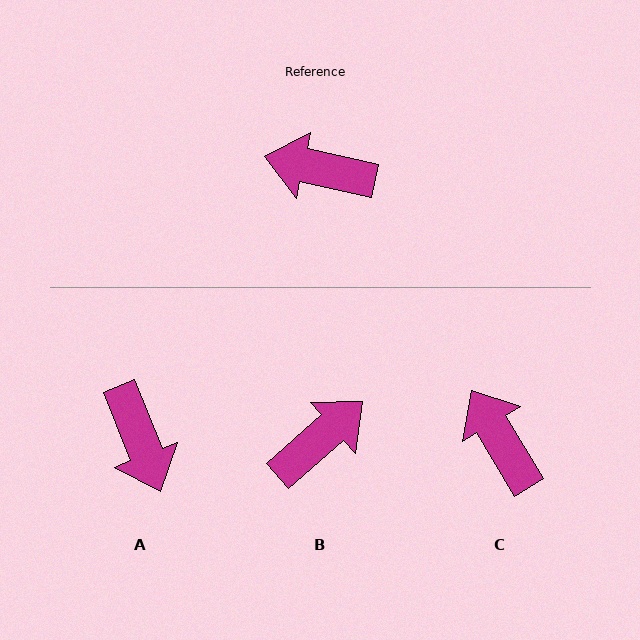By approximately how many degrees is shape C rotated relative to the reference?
Approximately 47 degrees clockwise.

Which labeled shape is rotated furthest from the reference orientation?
B, about 127 degrees away.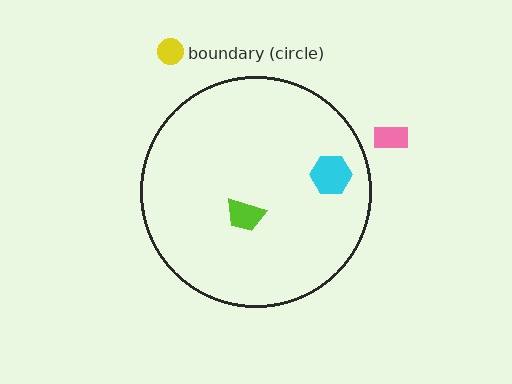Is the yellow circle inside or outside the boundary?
Outside.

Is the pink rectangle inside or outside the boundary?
Outside.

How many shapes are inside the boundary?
2 inside, 2 outside.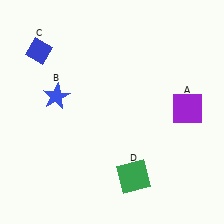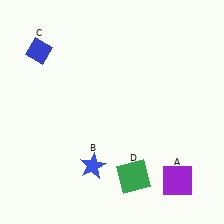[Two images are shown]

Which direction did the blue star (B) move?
The blue star (B) moved down.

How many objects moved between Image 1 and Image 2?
2 objects moved between the two images.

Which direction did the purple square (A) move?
The purple square (A) moved down.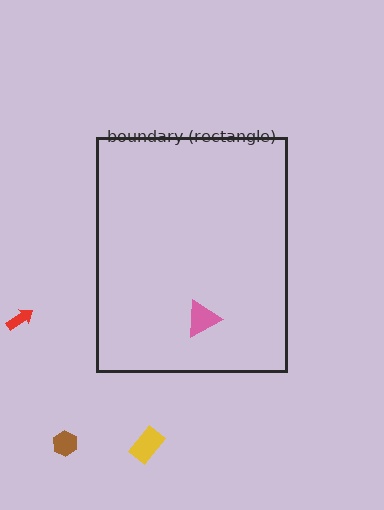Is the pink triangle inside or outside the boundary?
Inside.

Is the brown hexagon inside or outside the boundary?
Outside.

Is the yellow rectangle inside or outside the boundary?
Outside.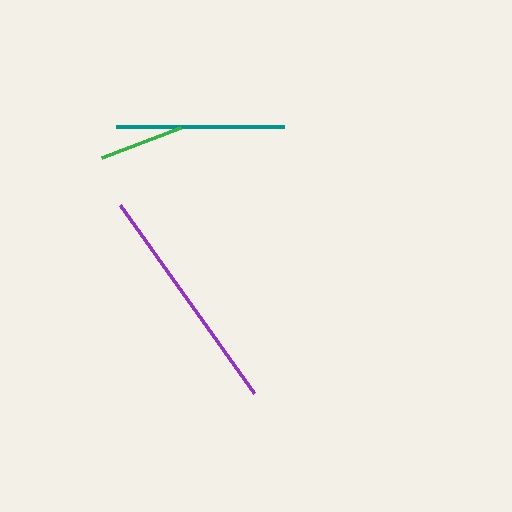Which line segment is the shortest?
The green line is the shortest at approximately 85 pixels.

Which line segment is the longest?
The purple line is the longest at approximately 230 pixels.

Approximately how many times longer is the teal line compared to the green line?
The teal line is approximately 2.0 times the length of the green line.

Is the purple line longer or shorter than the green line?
The purple line is longer than the green line.